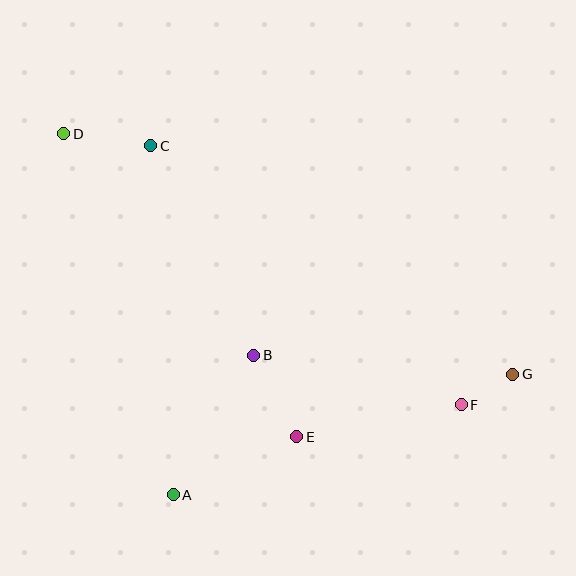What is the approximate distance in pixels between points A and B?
The distance between A and B is approximately 161 pixels.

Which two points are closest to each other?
Points F and G are closest to each other.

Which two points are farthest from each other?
Points D and G are farthest from each other.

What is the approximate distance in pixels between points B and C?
The distance between B and C is approximately 233 pixels.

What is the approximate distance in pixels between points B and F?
The distance between B and F is approximately 213 pixels.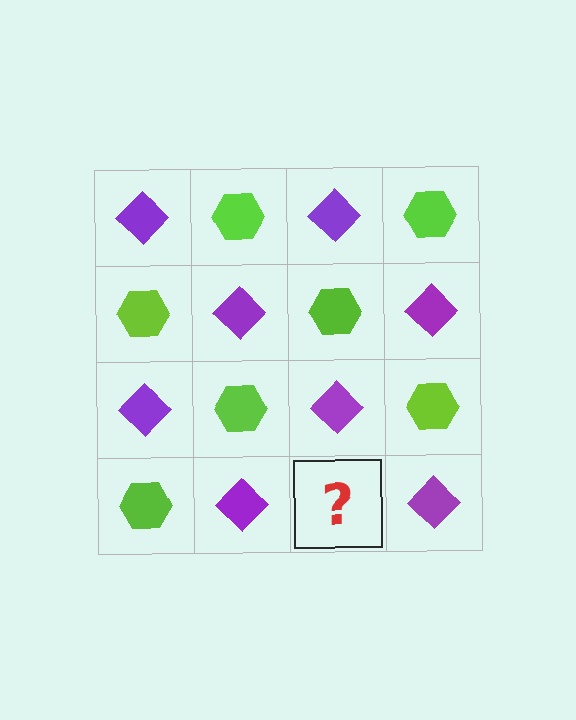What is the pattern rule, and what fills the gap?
The rule is that it alternates purple diamond and lime hexagon in a checkerboard pattern. The gap should be filled with a lime hexagon.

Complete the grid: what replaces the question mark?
The question mark should be replaced with a lime hexagon.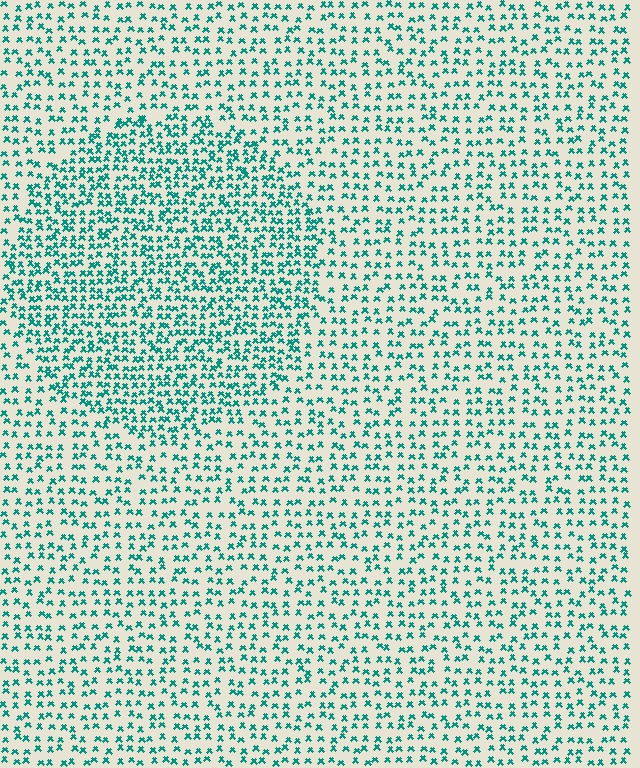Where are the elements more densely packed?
The elements are more densely packed inside the circle boundary.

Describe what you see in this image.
The image contains small teal elements arranged at two different densities. A circle-shaped region is visible where the elements are more densely packed than the surrounding area.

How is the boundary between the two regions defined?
The boundary is defined by a change in element density (approximately 1.7x ratio). All elements are the same color, size, and shape.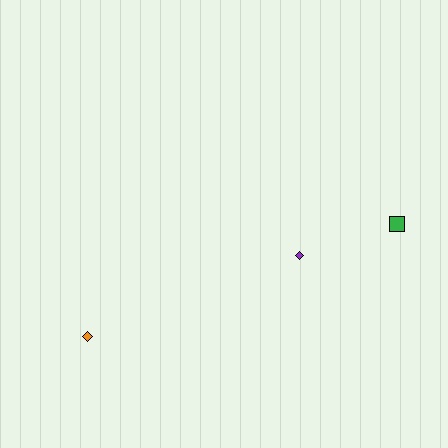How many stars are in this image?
There are no stars.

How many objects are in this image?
There are 3 objects.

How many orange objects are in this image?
There is 1 orange object.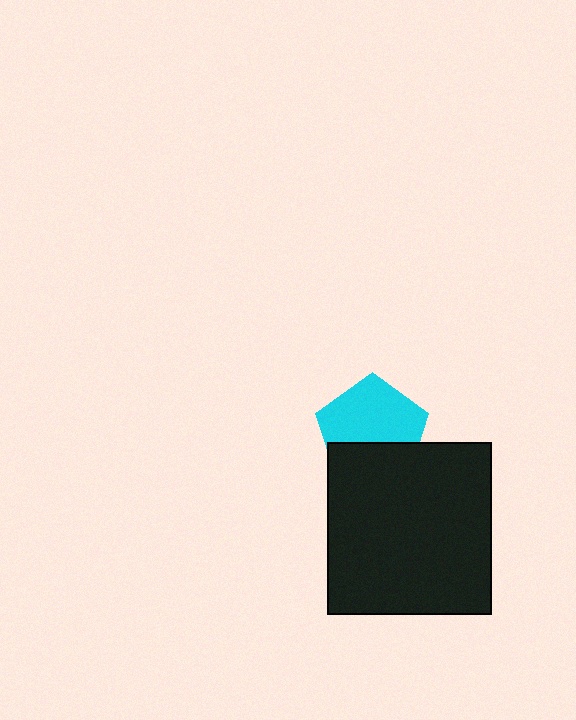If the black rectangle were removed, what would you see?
You would see the complete cyan pentagon.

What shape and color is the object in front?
The object in front is a black rectangle.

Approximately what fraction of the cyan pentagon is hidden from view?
Roughly 38% of the cyan pentagon is hidden behind the black rectangle.